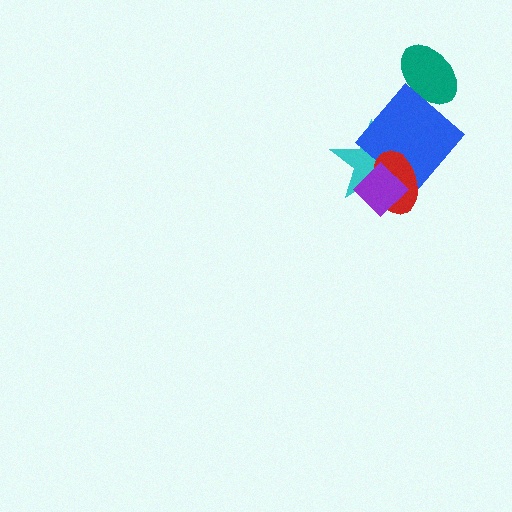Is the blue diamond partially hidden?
Yes, it is partially covered by another shape.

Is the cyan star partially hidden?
Yes, it is partially covered by another shape.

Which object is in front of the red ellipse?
The purple diamond is in front of the red ellipse.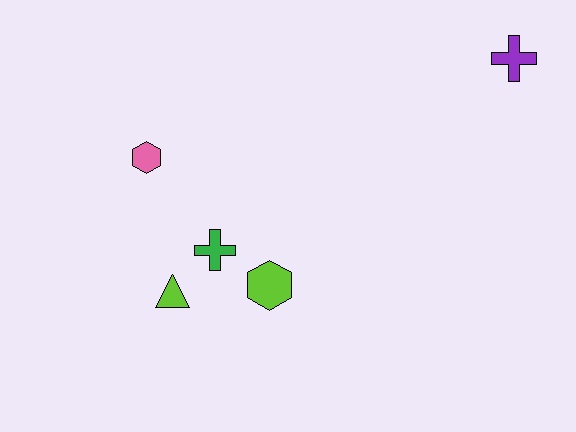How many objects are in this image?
There are 5 objects.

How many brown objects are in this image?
There are no brown objects.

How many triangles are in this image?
There is 1 triangle.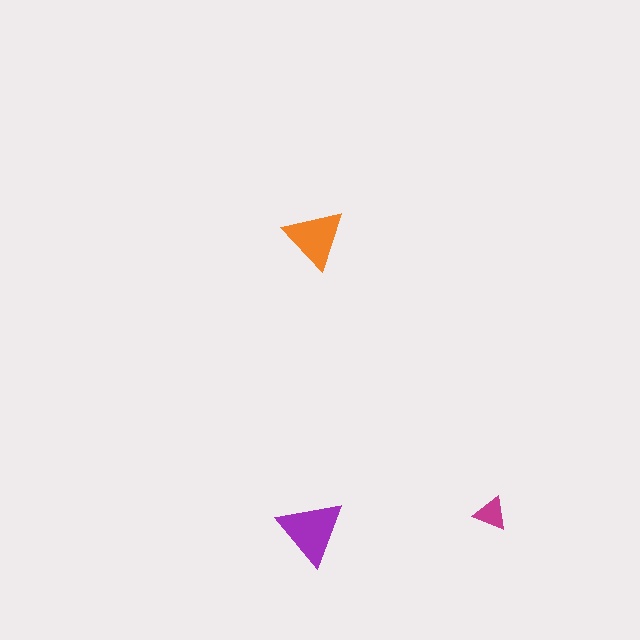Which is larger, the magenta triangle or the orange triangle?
The orange one.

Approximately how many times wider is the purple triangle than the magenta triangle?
About 2 times wider.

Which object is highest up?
The orange triangle is topmost.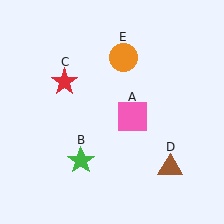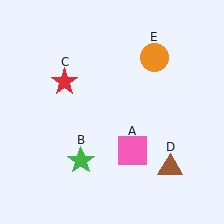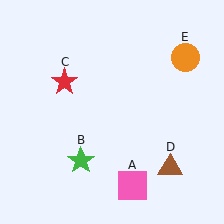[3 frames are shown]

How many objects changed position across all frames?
2 objects changed position: pink square (object A), orange circle (object E).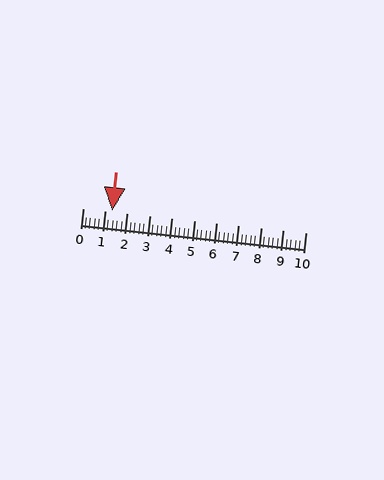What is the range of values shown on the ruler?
The ruler shows values from 0 to 10.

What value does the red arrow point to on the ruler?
The red arrow points to approximately 1.3.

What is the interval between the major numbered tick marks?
The major tick marks are spaced 1 units apart.